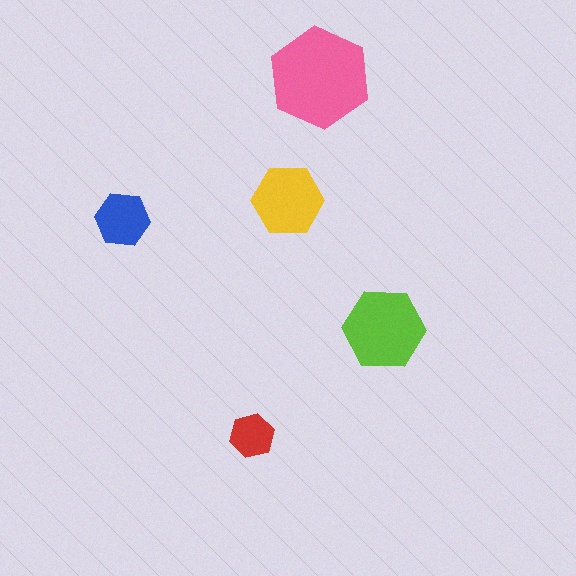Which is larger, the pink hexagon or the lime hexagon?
The pink one.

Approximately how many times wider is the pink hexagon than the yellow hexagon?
About 1.5 times wider.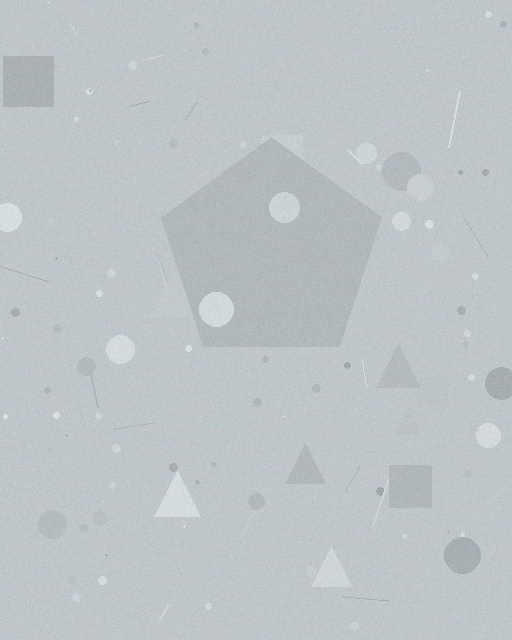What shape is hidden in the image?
A pentagon is hidden in the image.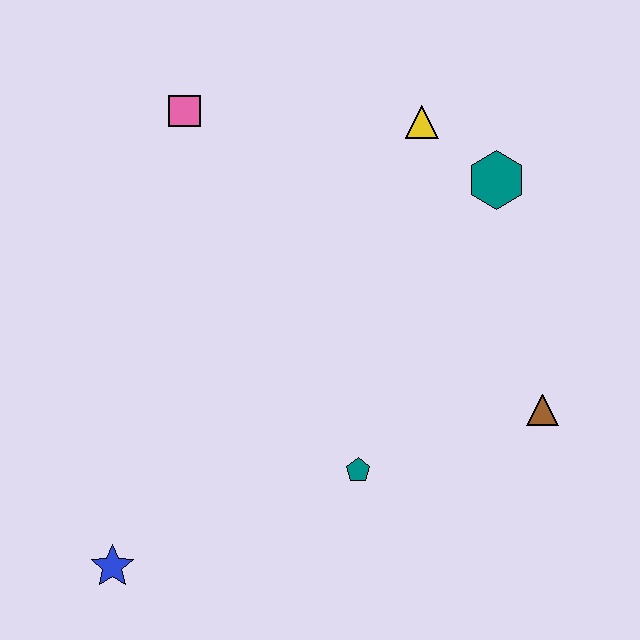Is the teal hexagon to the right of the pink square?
Yes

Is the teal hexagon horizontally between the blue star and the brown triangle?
Yes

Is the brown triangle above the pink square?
No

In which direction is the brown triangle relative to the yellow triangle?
The brown triangle is below the yellow triangle.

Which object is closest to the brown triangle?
The teal pentagon is closest to the brown triangle.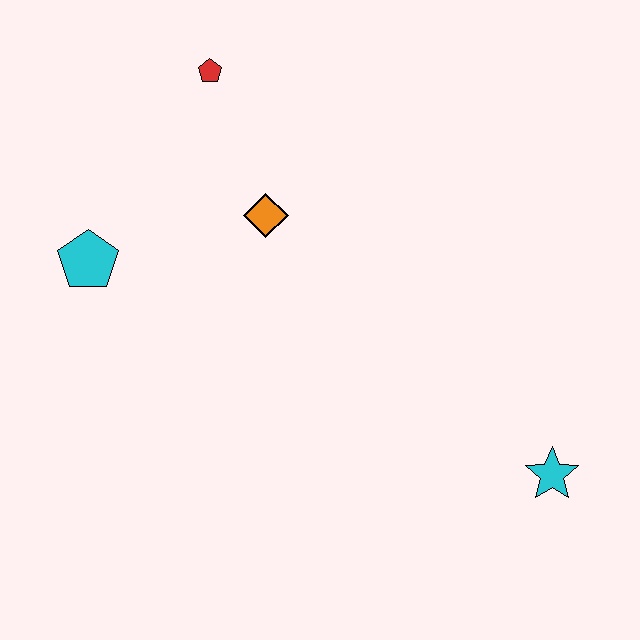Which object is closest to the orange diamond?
The red pentagon is closest to the orange diamond.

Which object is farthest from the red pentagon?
The cyan star is farthest from the red pentagon.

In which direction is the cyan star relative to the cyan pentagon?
The cyan star is to the right of the cyan pentagon.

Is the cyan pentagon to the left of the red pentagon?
Yes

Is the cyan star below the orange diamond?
Yes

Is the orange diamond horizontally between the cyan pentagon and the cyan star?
Yes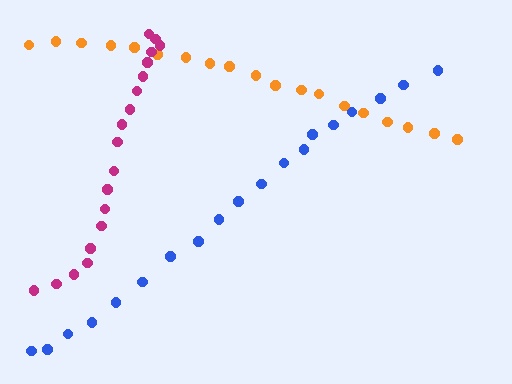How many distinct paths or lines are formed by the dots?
There are 3 distinct paths.